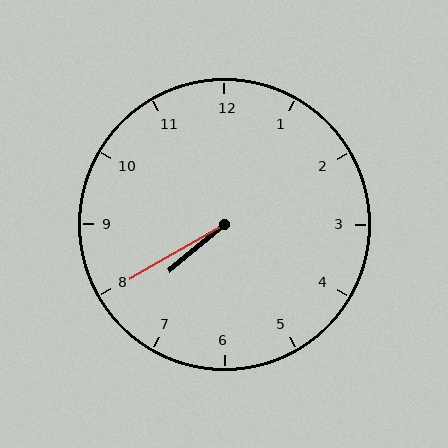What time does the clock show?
7:40.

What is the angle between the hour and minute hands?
Approximately 10 degrees.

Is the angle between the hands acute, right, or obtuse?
It is acute.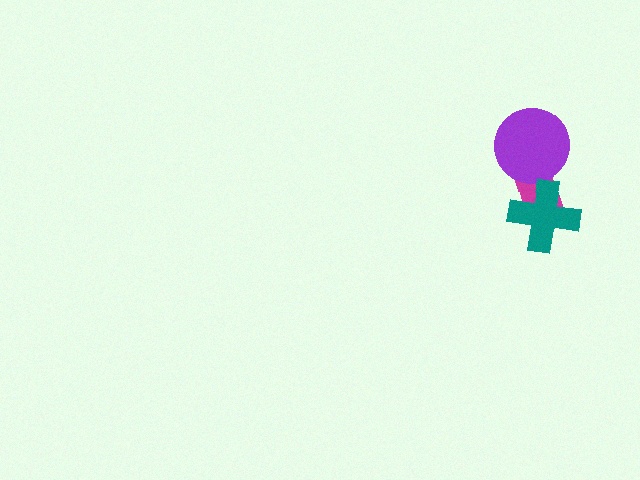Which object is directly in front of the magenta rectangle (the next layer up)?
The purple circle is directly in front of the magenta rectangle.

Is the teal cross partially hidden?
No, no other shape covers it.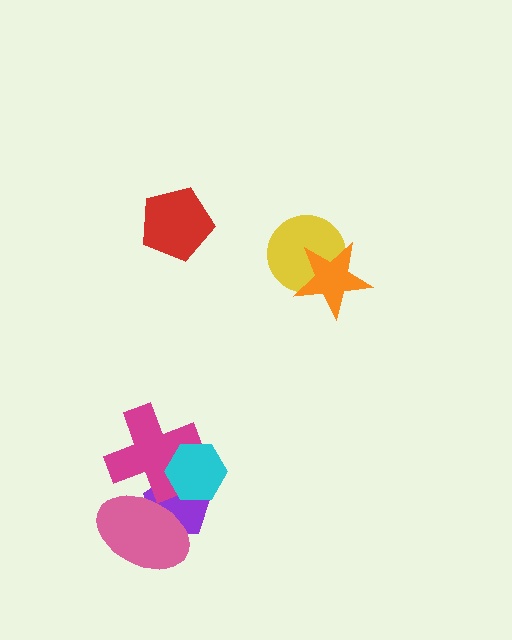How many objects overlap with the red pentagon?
0 objects overlap with the red pentagon.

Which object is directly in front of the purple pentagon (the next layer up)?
The magenta cross is directly in front of the purple pentagon.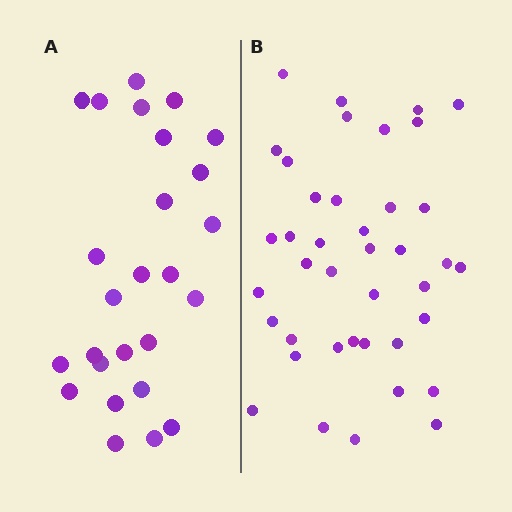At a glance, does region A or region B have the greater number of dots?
Region B (the right region) has more dots.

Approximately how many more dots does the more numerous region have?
Region B has approximately 15 more dots than region A.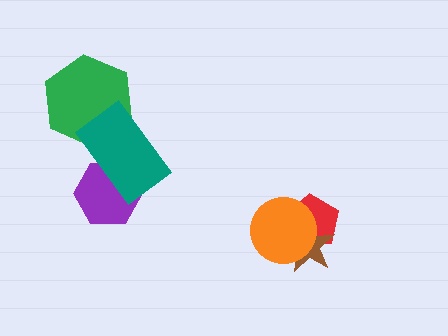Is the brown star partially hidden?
Yes, it is partially covered by another shape.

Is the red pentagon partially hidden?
Yes, it is partially covered by another shape.